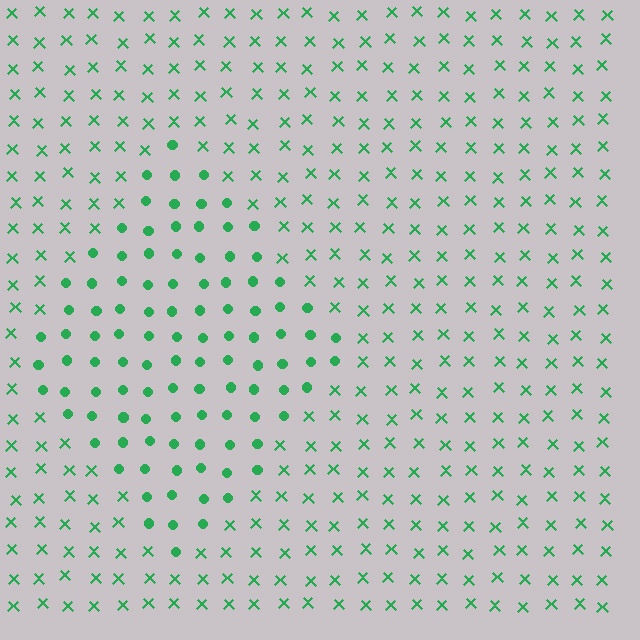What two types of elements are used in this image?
The image uses circles inside the diamond region and X marks outside it.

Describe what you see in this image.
The image is filled with small green elements arranged in a uniform grid. A diamond-shaped region contains circles, while the surrounding area contains X marks. The boundary is defined purely by the change in element shape.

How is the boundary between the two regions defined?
The boundary is defined by a change in element shape: circles inside vs. X marks outside. All elements share the same color and spacing.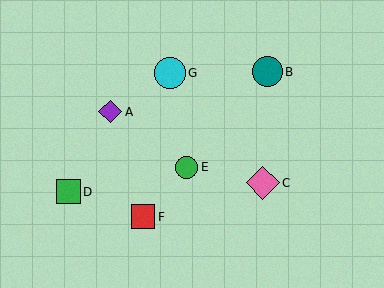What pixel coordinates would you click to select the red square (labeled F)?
Click at (143, 217) to select the red square F.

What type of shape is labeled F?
Shape F is a red square.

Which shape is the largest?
The pink diamond (labeled C) is the largest.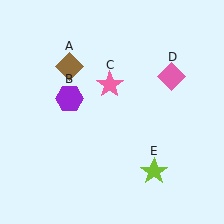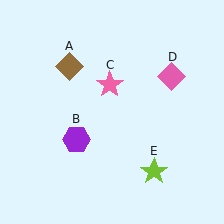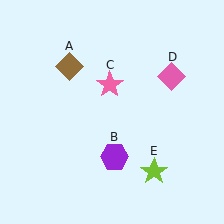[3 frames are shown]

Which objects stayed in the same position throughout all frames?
Brown diamond (object A) and pink star (object C) and pink diamond (object D) and lime star (object E) remained stationary.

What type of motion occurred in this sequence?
The purple hexagon (object B) rotated counterclockwise around the center of the scene.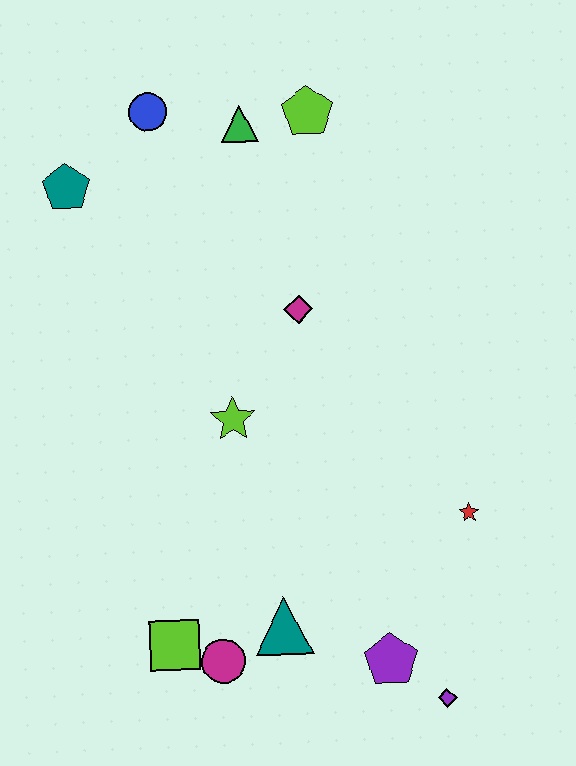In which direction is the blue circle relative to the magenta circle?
The blue circle is above the magenta circle.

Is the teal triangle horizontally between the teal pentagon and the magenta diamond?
Yes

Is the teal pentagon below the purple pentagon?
No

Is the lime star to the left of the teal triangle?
Yes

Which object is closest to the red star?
The purple pentagon is closest to the red star.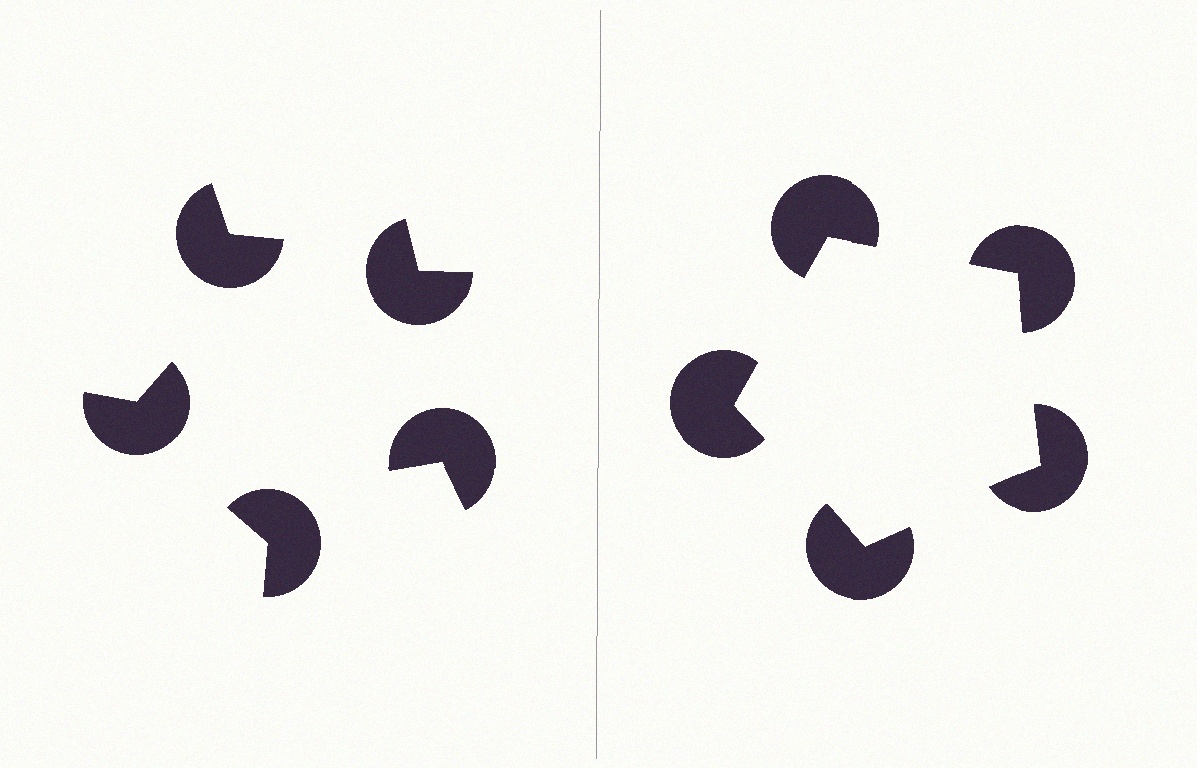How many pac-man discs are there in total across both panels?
10 — 5 on each side.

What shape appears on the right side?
An illusory pentagon.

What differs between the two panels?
The pac-man discs are positioned identically on both sides; only the wedge orientations differ. On the right they align to a pentagon; on the left they are misaligned.